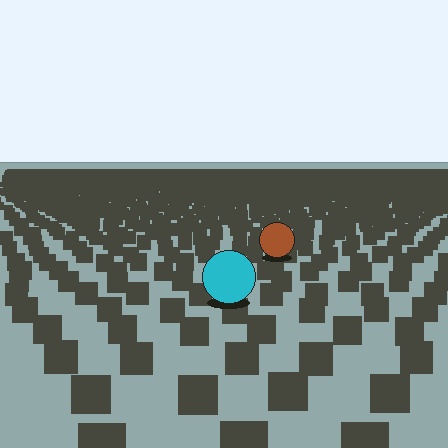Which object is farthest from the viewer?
The brown circle is farthest from the viewer. It appears smaller and the ground texture around it is denser.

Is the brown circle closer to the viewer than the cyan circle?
No. The cyan circle is closer — you can tell from the texture gradient: the ground texture is coarser near it.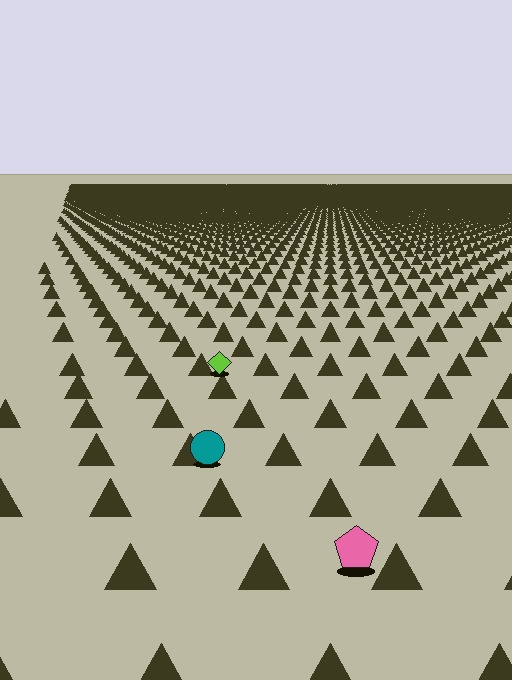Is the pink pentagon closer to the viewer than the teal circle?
Yes. The pink pentagon is closer — you can tell from the texture gradient: the ground texture is coarser near it.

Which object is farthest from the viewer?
The lime diamond is farthest from the viewer. It appears smaller and the ground texture around it is denser.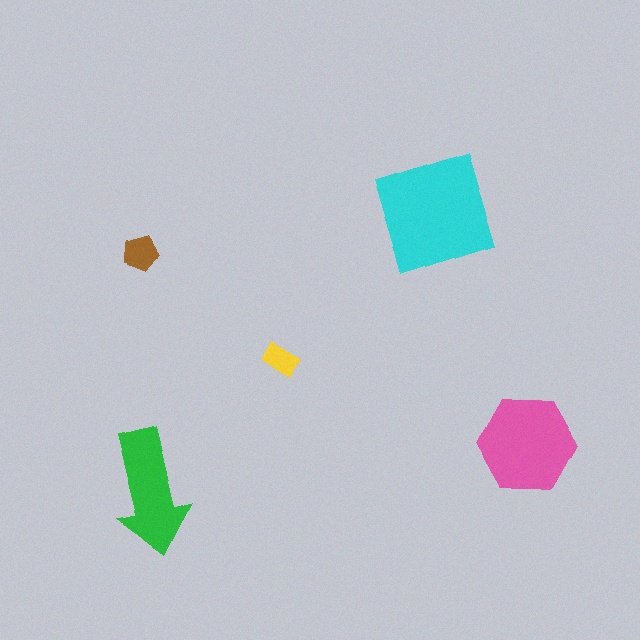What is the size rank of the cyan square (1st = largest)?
1st.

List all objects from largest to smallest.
The cyan square, the pink hexagon, the green arrow, the brown pentagon, the yellow rectangle.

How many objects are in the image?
There are 5 objects in the image.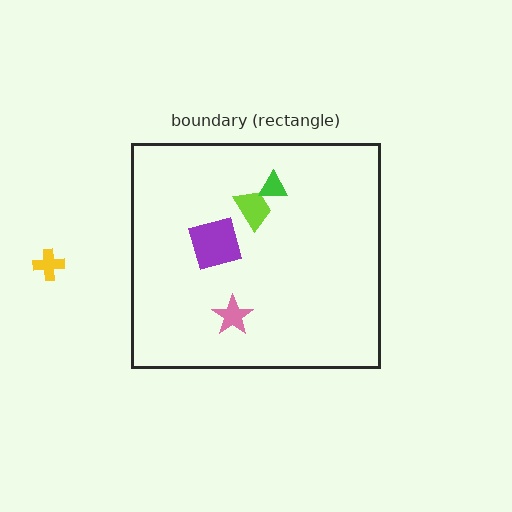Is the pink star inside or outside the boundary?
Inside.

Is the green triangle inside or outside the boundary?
Inside.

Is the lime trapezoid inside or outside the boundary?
Inside.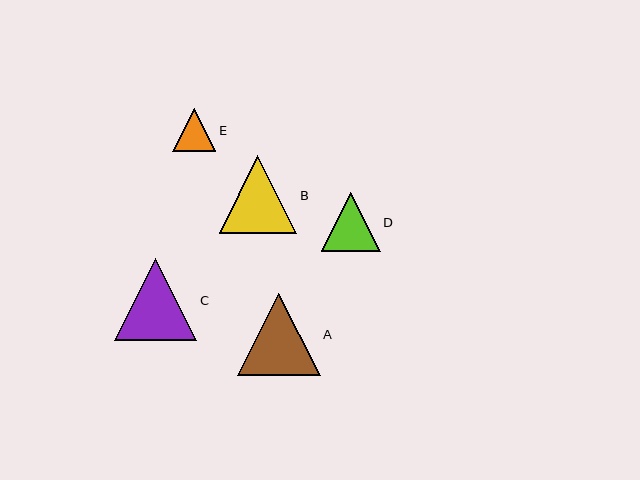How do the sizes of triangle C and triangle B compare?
Triangle C and triangle B are approximately the same size.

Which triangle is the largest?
Triangle C is the largest with a size of approximately 83 pixels.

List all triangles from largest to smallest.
From largest to smallest: C, A, B, D, E.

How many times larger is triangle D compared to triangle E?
Triangle D is approximately 1.4 times the size of triangle E.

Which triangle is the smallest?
Triangle E is the smallest with a size of approximately 43 pixels.